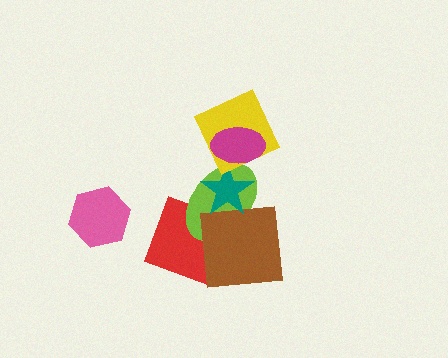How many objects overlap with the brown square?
3 objects overlap with the brown square.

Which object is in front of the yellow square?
The magenta ellipse is in front of the yellow square.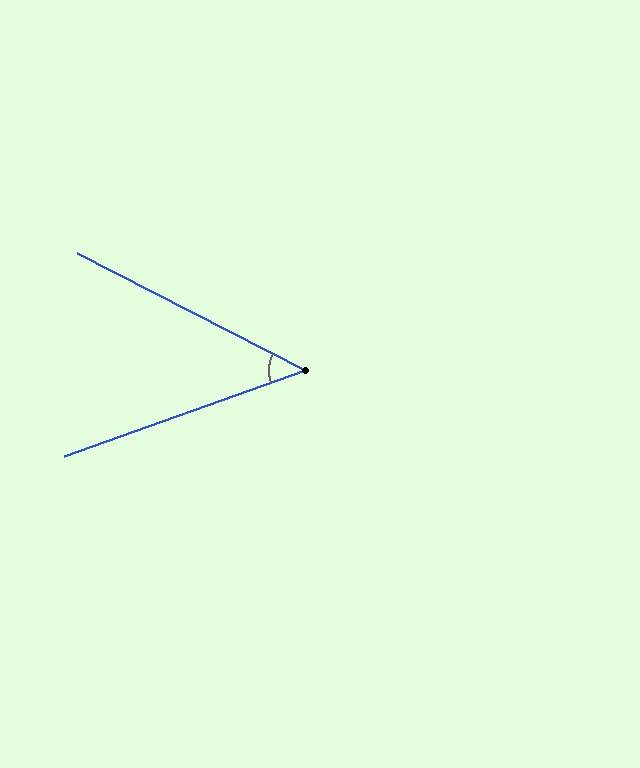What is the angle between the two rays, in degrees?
Approximately 47 degrees.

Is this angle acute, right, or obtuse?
It is acute.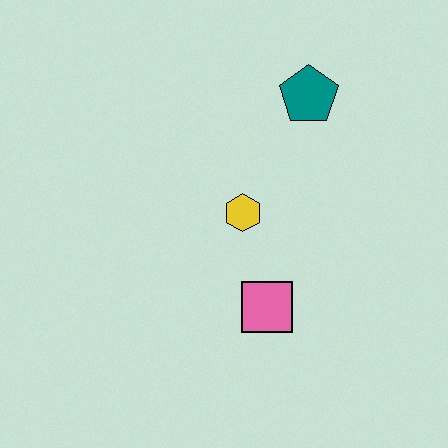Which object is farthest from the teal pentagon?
The pink square is farthest from the teal pentagon.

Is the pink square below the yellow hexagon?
Yes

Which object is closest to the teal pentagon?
The yellow hexagon is closest to the teal pentagon.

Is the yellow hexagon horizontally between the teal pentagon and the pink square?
No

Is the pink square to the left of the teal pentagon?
Yes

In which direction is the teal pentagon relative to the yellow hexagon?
The teal pentagon is above the yellow hexagon.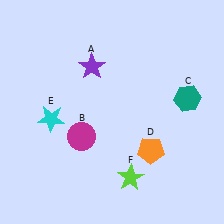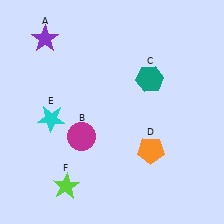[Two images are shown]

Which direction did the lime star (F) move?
The lime star (F) moved left.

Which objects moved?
The objects that moved are: the purple star (A), the teal hexagon (C), the lime star (F).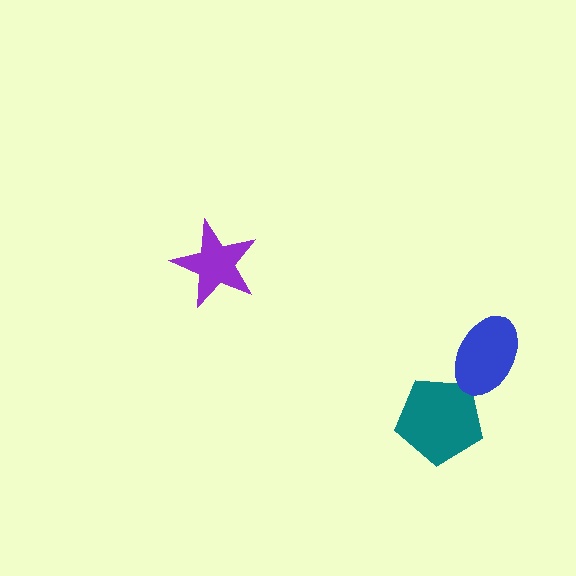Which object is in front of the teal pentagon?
The blue ellipse is in front of the teal pentagon.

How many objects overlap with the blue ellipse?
1 object overlaps with the blue ellipse.